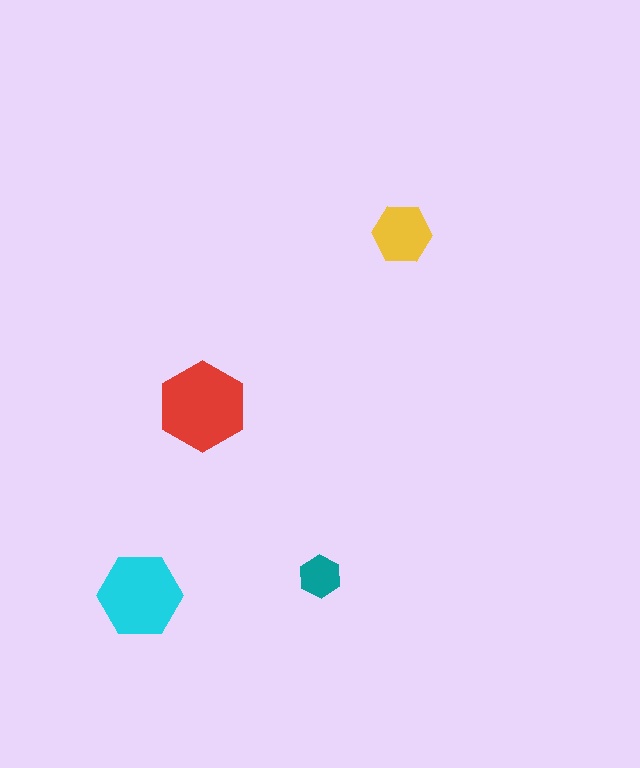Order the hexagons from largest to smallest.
the red one, the cyan one, the yellow one, the teal one.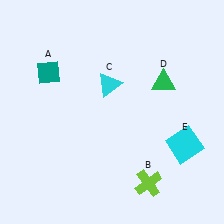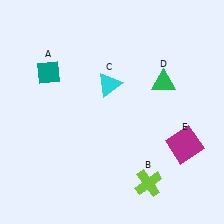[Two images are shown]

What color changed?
The square (E) changed from cyan in Image 1 to magenta in Image 2.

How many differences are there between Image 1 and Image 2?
There is 1 difference between the two images.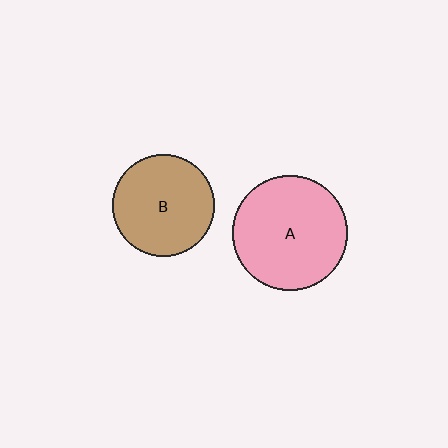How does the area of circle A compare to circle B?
Approximately 1.3 times.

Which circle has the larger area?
Circle A (pink).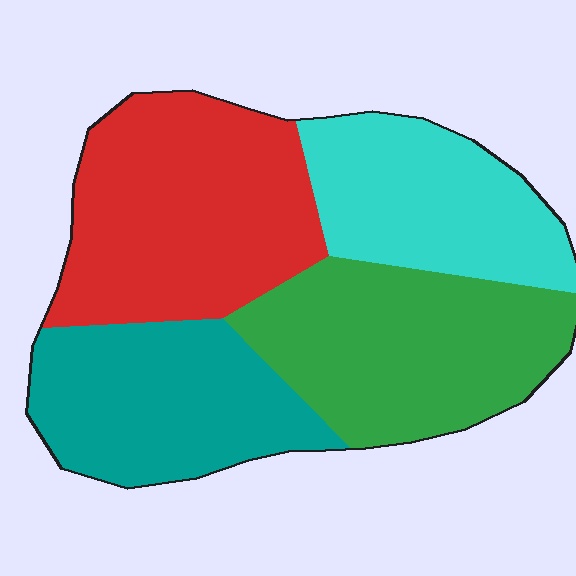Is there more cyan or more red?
Red.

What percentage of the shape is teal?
Teal covers around 25% of the shape.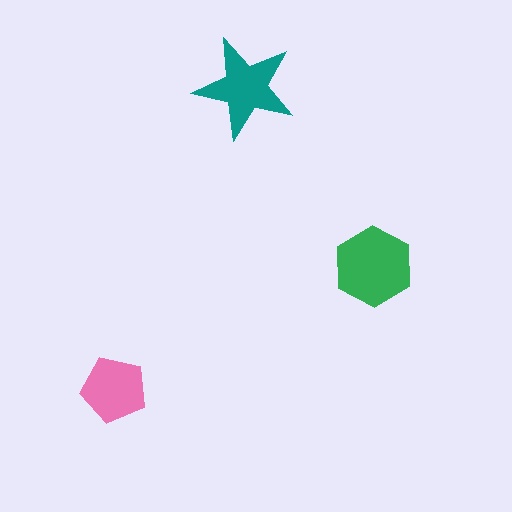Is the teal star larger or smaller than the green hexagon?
Smaller.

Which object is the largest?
The green hexagon.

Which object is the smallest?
The pink pentagon.